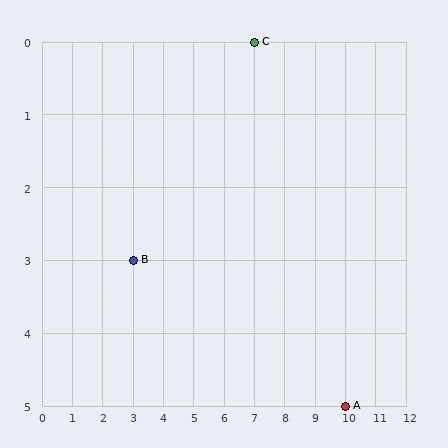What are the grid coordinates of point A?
Point A is at grid coordinates (10, 5).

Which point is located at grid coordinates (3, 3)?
Point B is at (3, 3).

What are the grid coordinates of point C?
Point C is at grid coordinates (7, 0).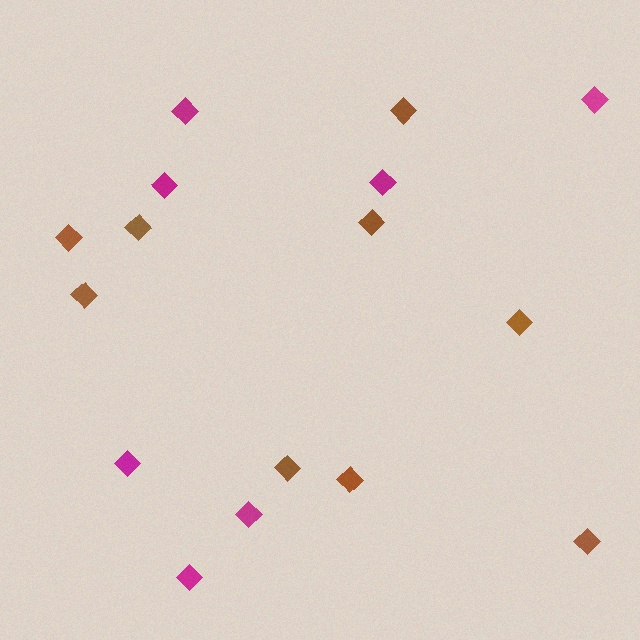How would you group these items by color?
There are 2 groups: one group of brown diamonds (9) and one group of magenta diamonds (7).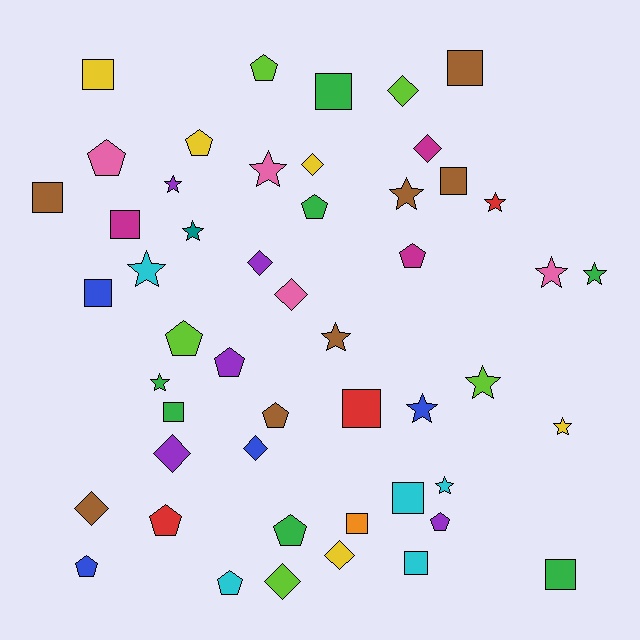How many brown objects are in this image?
There are 7 brown objects.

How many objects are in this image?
There are 50 objects.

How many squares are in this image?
There are 13 squares.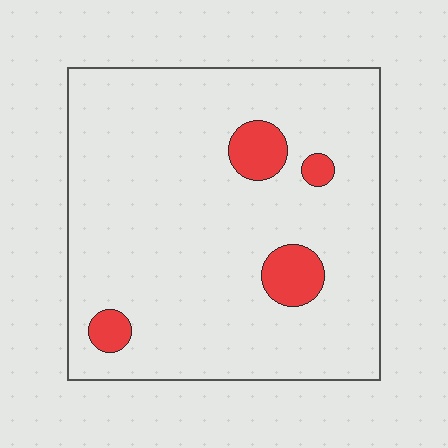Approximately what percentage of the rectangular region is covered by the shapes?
Approximately 10%.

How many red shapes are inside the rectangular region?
4.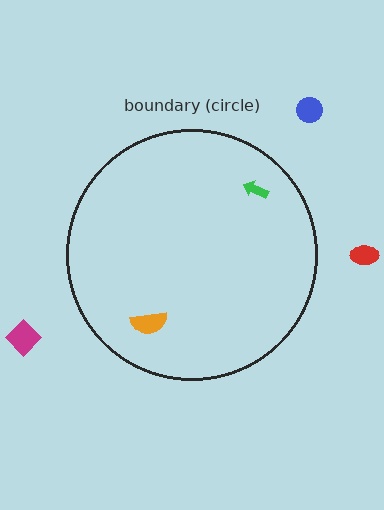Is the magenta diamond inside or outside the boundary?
Outside.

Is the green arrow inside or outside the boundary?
Inside.